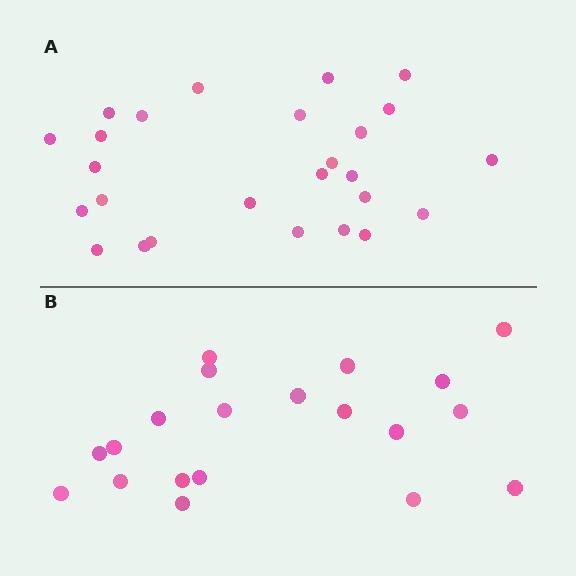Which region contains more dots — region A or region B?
Region A (the top region) has more dots.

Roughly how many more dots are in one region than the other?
Region A has about 6 more dots than region B.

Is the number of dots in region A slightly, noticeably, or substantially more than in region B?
Region A has noticeably more, but not dramatically so. The ratio is roughly 1.3 to 1.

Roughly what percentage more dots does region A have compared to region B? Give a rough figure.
About 30% more.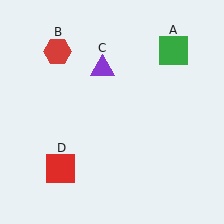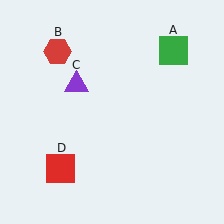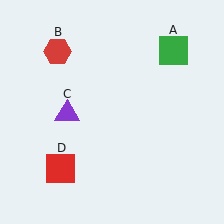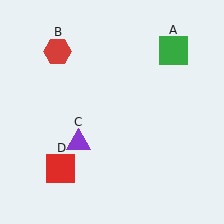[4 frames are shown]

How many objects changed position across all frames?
1 object changed position: purple triangle (object C).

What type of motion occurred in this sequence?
The purple triangle (object C) rotated counterclockwise around the center of the scene.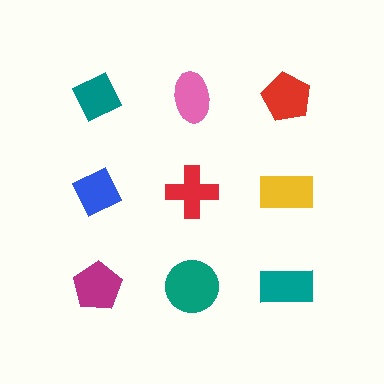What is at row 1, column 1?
A teal diamond.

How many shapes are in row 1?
3 shapes.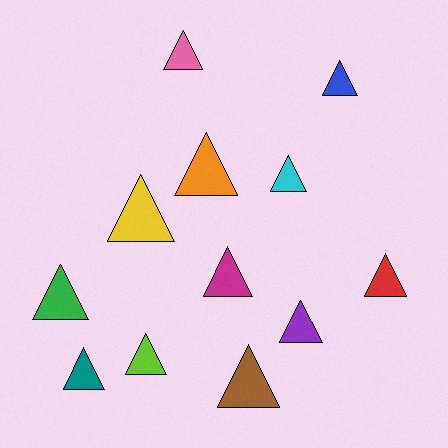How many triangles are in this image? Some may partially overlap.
There are 12 triangles.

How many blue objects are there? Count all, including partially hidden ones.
There is 1 blue object.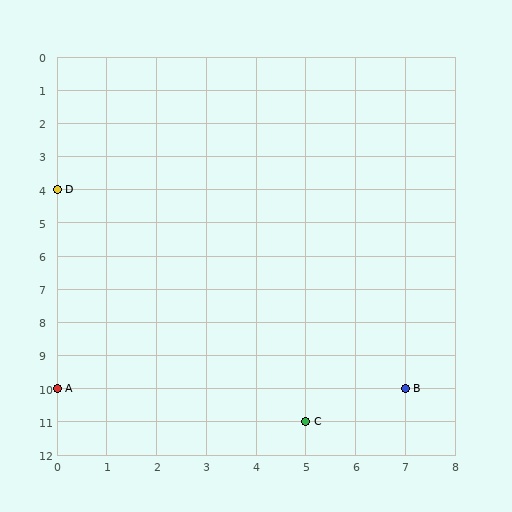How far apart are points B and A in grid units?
Points B and A are 7 columns apart.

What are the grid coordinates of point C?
Point C is at grid coordinates (5, 11).